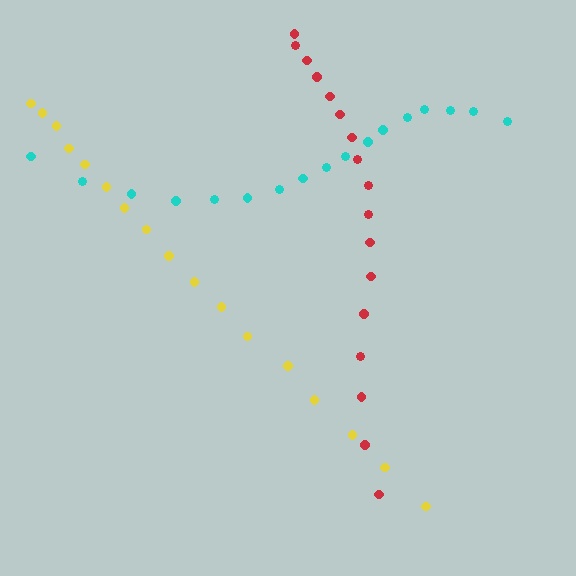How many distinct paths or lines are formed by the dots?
There are 3 distinct paths.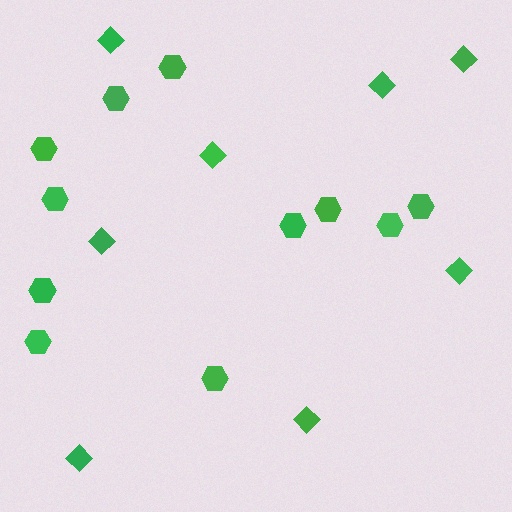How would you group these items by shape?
There are 2 groups: one group of hexagons (11) and one group of diamonds (8).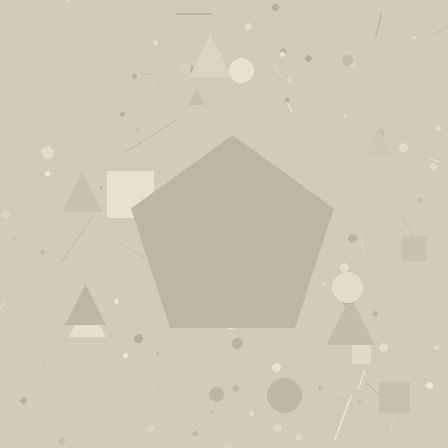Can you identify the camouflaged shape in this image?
The camouflaged shape is a pentagon.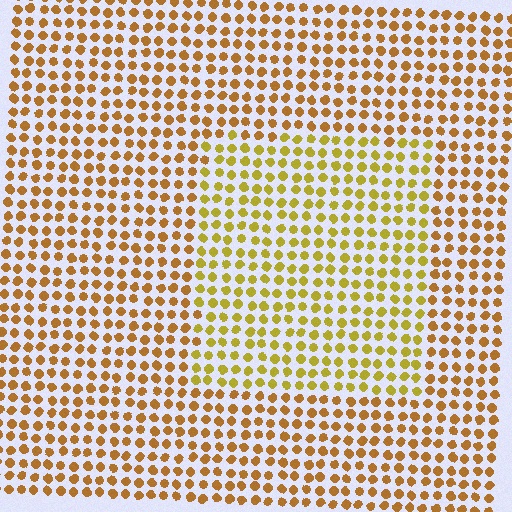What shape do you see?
I see a rectangle.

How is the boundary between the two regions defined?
The boundary is defined purely by a slight shift in hue (about 25 degrees). Spacing, size, and orientation are identical on both sides.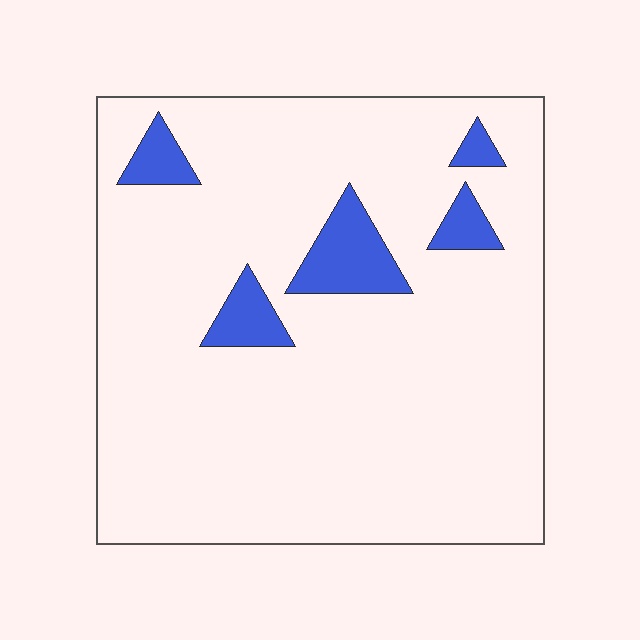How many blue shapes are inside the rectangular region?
5.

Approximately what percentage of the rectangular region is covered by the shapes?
Approximately 10%.